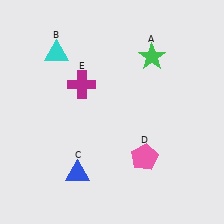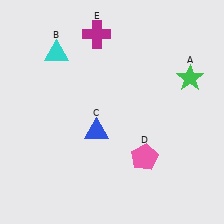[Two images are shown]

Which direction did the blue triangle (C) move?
The blue triangle (C) moved up.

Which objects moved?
The objects that moved are: the green star (A), the blue triangle (C), the magenta cross (E).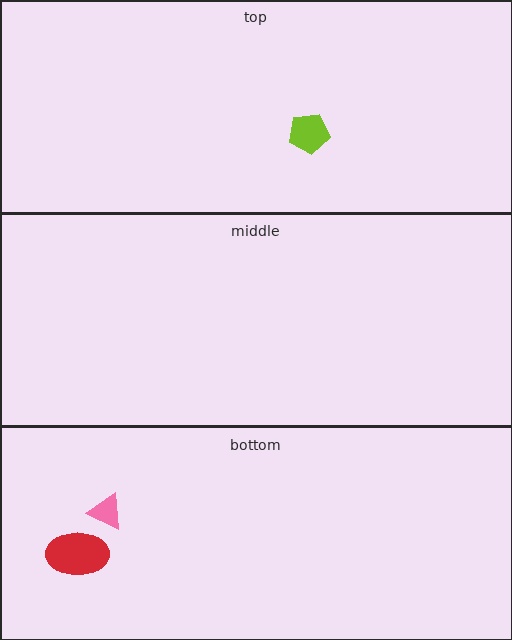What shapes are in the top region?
The lime pentagon.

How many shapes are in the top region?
1.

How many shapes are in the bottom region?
2.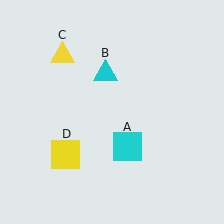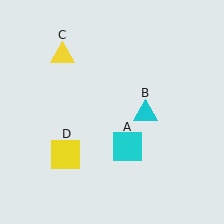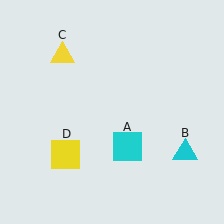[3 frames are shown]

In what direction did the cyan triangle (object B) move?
The cyan triangle (object B) moved down and to the right.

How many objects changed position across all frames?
1 object changed position: cyan triangle (object B).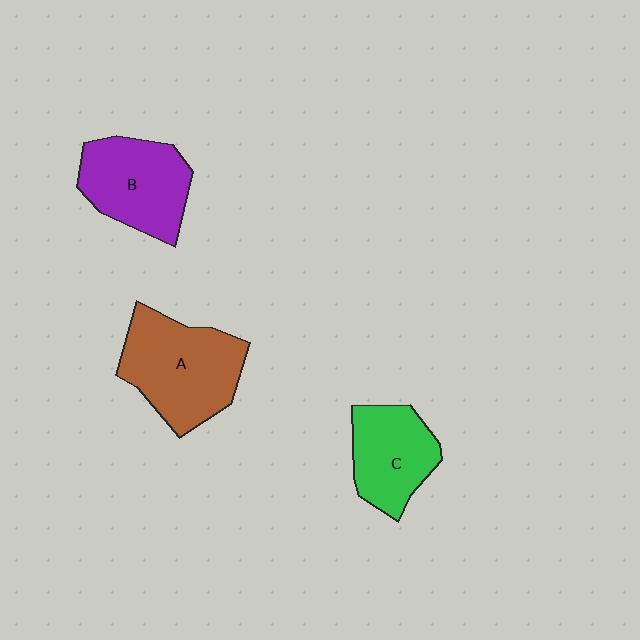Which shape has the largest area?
Shape A (brown).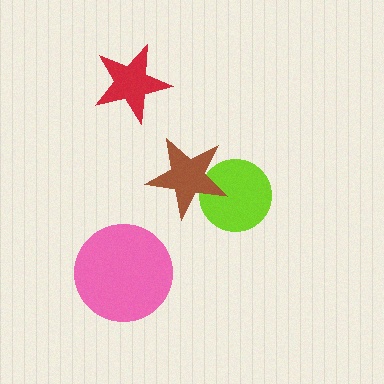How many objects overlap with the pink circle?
0 objects overlap with the pink circle.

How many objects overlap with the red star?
0 objects overlap with the red star.